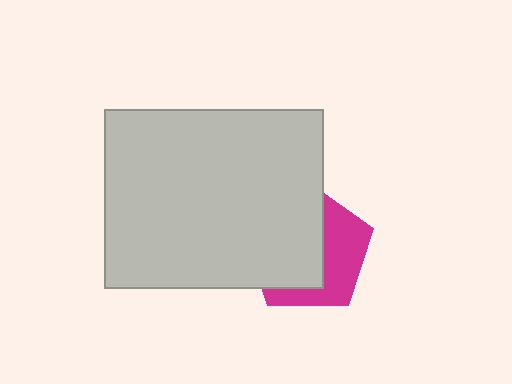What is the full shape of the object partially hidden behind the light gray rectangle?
The partially hidden object is a magenta pentagon.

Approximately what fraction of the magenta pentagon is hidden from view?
Roughly 58% of the magenta pentagon is hidden behind the light gray rectangle.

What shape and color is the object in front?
The object in front is a light gray rectangle.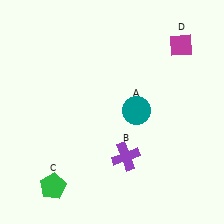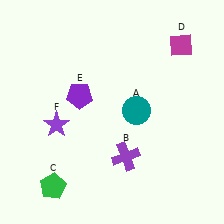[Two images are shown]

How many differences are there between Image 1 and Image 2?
There are 2 differences between the two images.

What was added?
A purple pentagon (E), a purple star (F) were added in Image 2.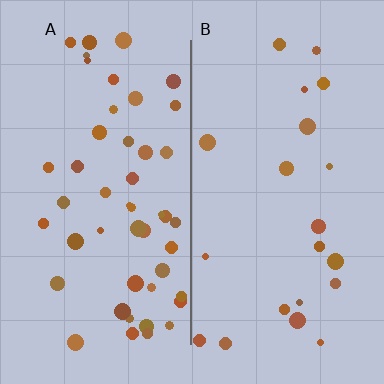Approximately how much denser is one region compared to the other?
Approximately 2.3× — region A over region B.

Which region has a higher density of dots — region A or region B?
A (the left).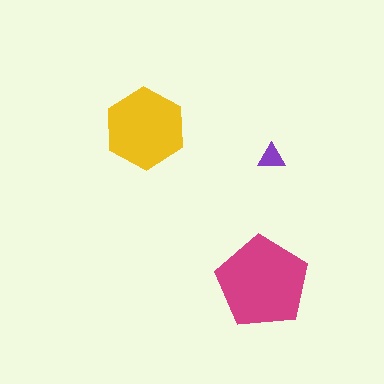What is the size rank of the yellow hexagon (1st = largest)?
2nd.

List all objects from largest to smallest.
The magenta pentagon, the yellow hexagon, the purple triangle.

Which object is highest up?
The yellow hexagon is topmost.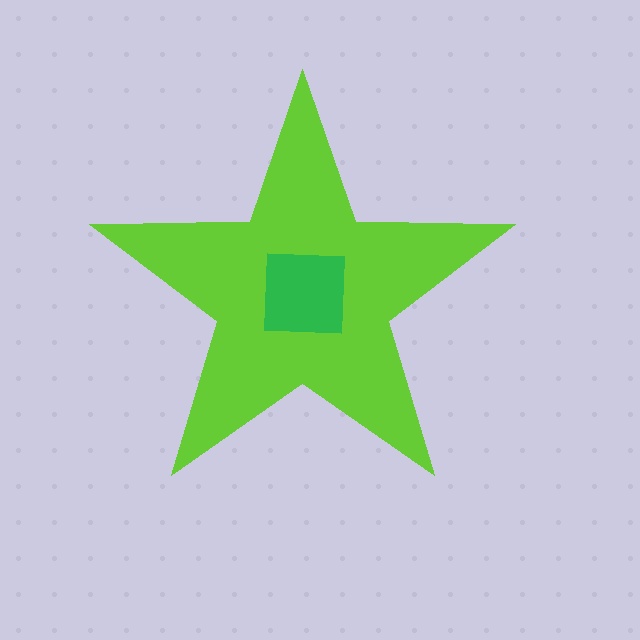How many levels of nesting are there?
2.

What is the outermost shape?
The lime star.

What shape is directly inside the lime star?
The green square.